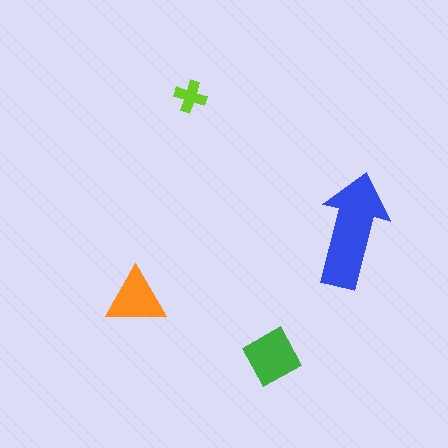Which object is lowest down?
The green square is bottommost.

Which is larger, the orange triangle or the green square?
The green square.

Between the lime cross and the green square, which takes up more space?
The green square.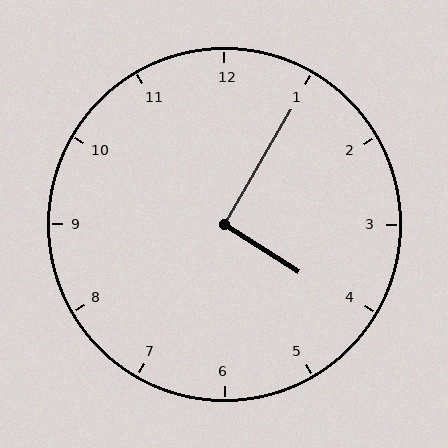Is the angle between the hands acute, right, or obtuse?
It is right.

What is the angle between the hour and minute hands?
Approximately 92 degrees.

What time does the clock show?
4:05.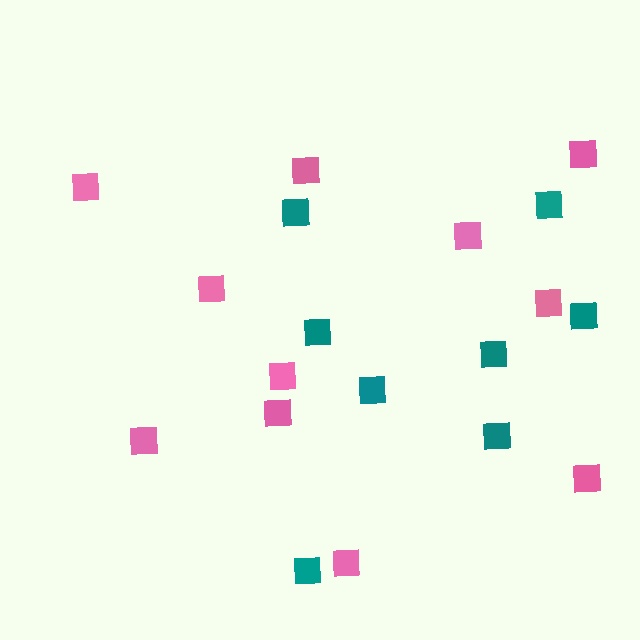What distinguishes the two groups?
There are 2 groups: one group of teal squares (8) and one group of pink squares (11).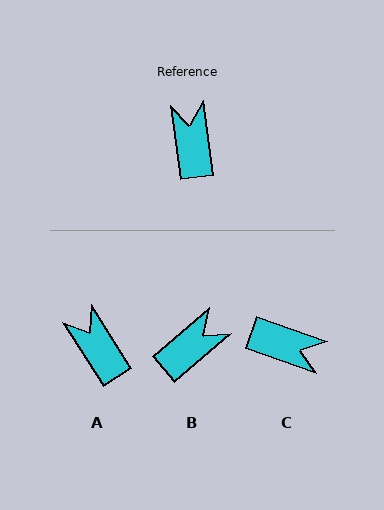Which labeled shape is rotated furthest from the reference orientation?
C, about 117 degrees away.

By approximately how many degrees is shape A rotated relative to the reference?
Approximately 24 degrees counter-clockwise.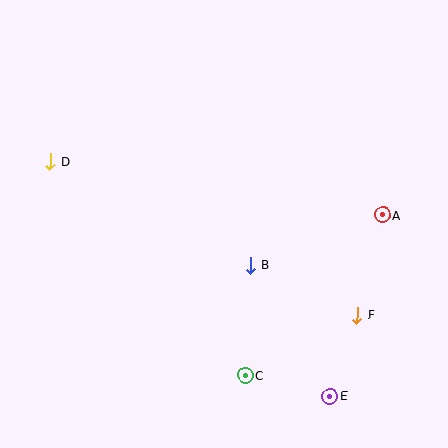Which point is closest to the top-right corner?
Point A is closest to the top-right corner.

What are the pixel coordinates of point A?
Point A is at (383, 215).